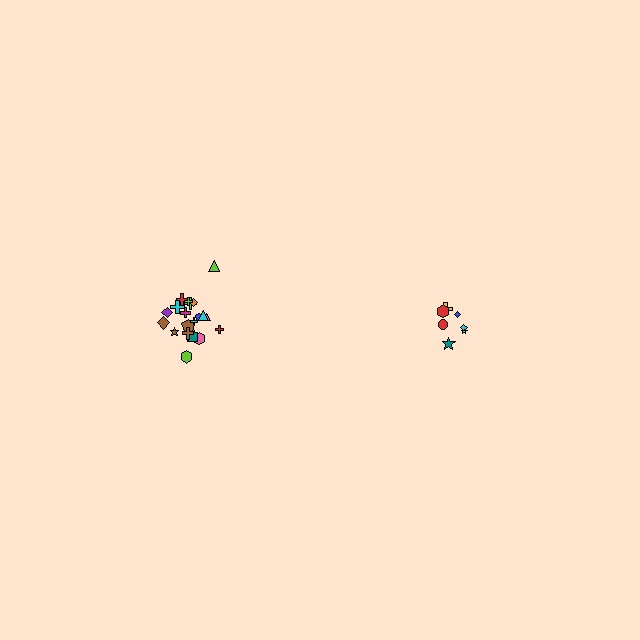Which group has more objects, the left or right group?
The left group.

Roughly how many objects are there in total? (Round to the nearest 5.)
Roughly 30 objects in total.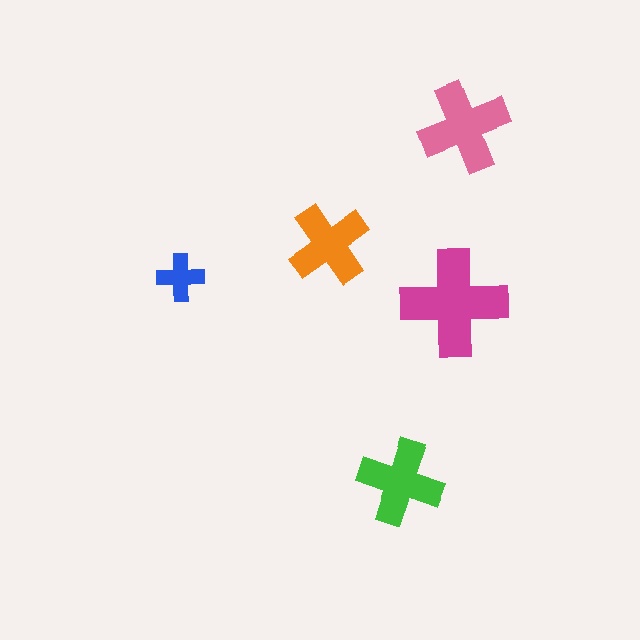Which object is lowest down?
The green cross is bottommost.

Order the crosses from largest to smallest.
the magenta one, the pink one, the green one, the orange one, the blue one.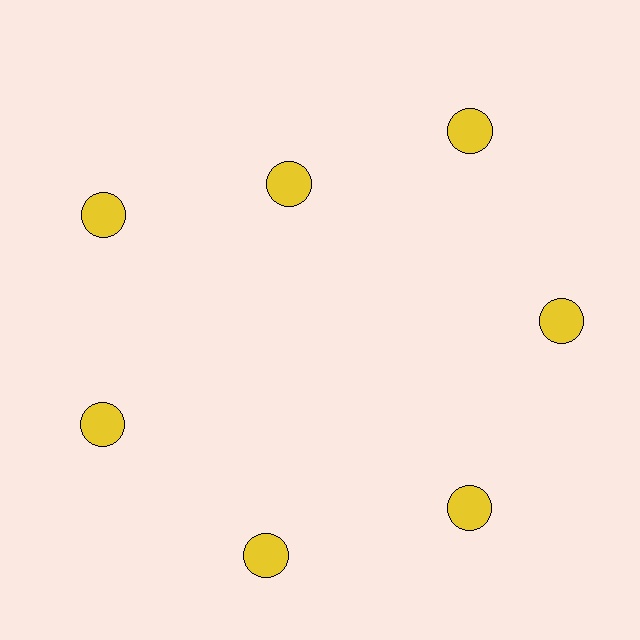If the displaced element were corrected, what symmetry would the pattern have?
It would have 7-fold rotational symmetry — the pattern would map onto itself every 51 degrees.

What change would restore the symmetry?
The symmetry would be restored by moving it outward, back onto the ring so that all 7 circles sit at equal angles and equal distance from the center.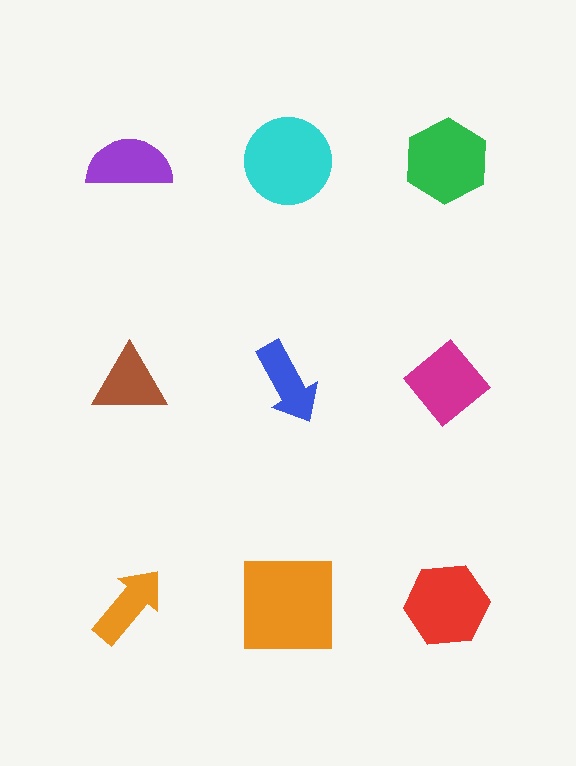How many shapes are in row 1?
3 shapes.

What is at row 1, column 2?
A cyan circle.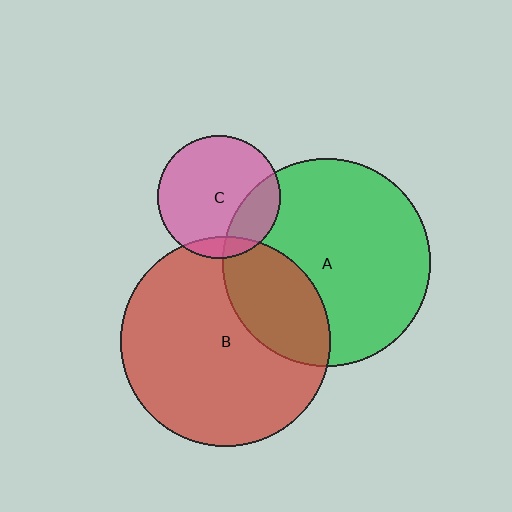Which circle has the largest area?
Circle B (red).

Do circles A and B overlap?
Yes.